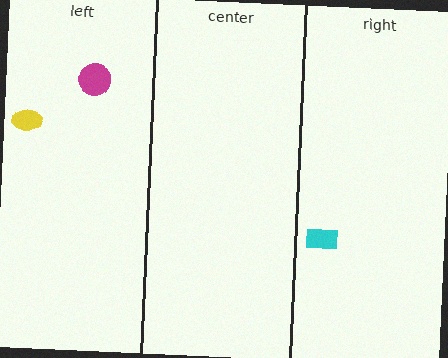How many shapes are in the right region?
1.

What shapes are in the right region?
The cyan rectangle.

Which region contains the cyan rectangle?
The right region.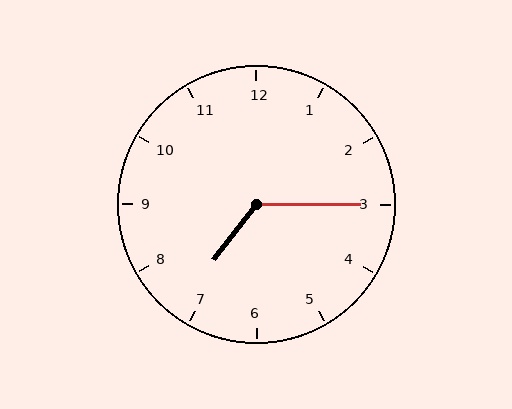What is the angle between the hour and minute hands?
Approximately 128 degrees.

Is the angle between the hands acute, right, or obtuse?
It is obtuse.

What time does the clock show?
7:15.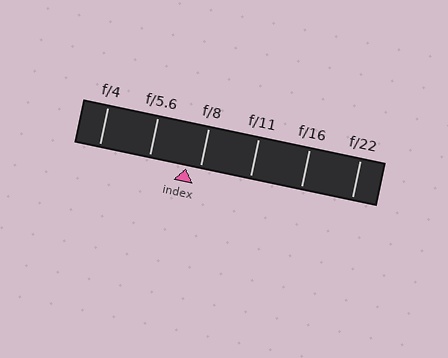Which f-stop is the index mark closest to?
The index mark is closest to f/8.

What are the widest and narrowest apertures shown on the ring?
The widest aperture shown is f/4 and the narrowest is f/22.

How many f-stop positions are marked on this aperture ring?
There are 6 f-stop positions marked.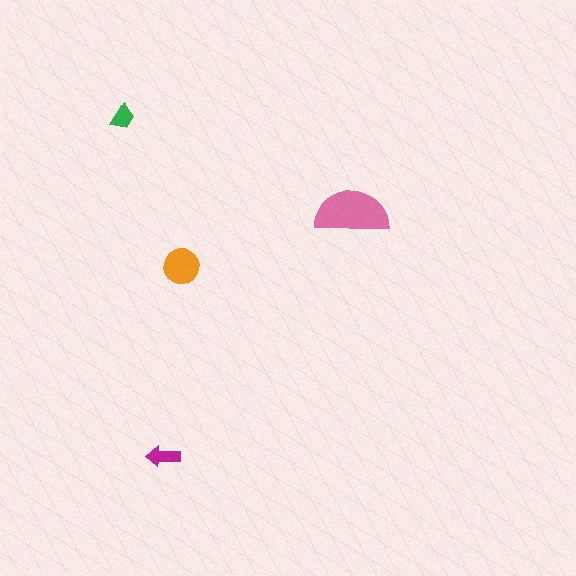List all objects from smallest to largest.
The green trapezoid, the magenta arrow, the orange circle, the pink semicircle.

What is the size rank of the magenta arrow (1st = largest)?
3rd.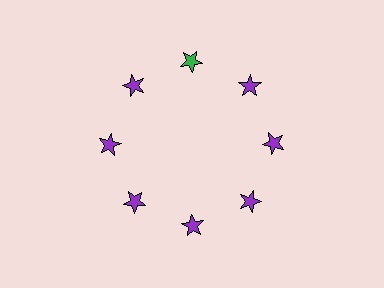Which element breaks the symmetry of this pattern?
The green star at roughly the 12 o'clock position breaks the symmetry. All other shapes are purple stars.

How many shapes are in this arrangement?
There are 8 shapes arranged in a ring pattern.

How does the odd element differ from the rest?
It has a different color: green instead of purple.